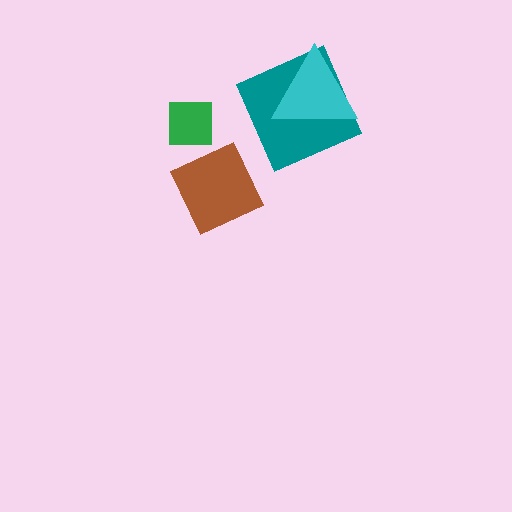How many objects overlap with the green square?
0 objects overlap with the green square.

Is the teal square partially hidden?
Yes, it is partially covered by another shape.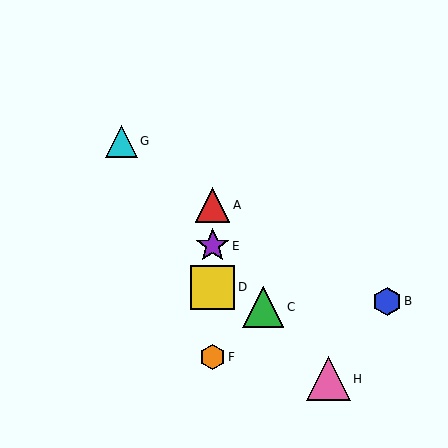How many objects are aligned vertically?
4 objects (A, D, E, F) are aligned vertically.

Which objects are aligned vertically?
Objects A, D, E, F are aligned vertically.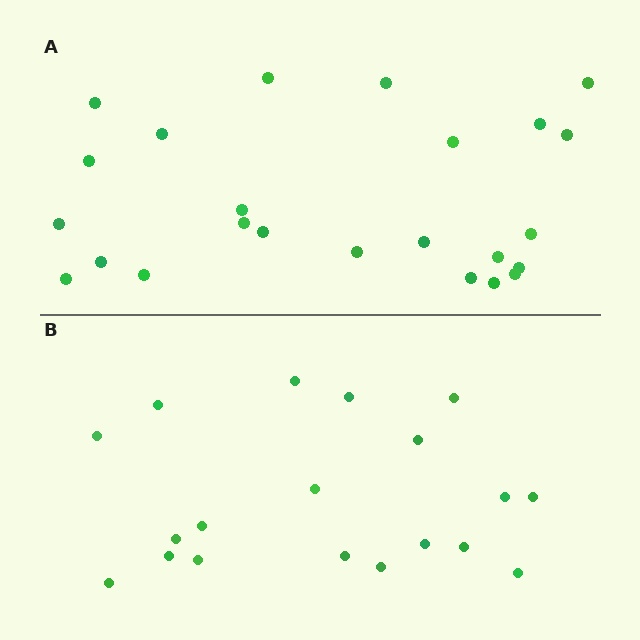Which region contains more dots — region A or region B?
Region A (the top region) has more dots.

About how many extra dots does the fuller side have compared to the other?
Region A has about 5 more dots than region B.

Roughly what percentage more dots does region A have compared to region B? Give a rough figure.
About 25% more.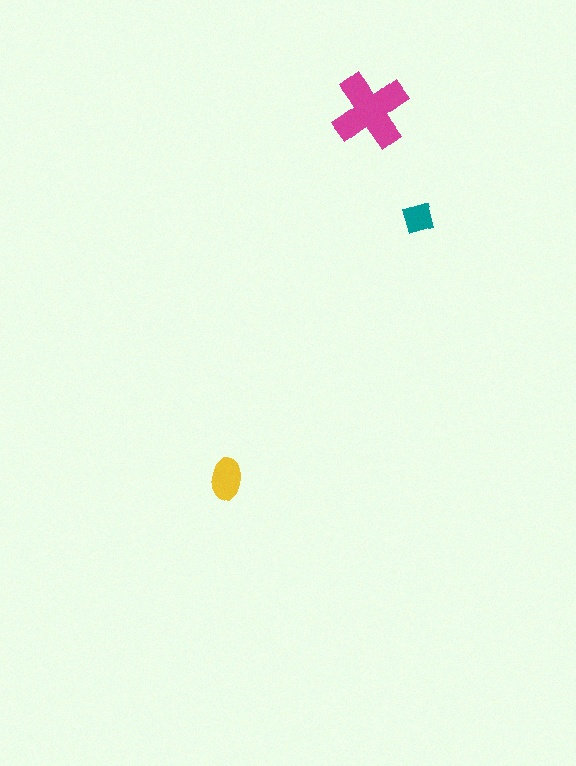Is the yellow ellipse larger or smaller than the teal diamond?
Larger.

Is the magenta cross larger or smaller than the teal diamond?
Larger.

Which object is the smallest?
The teal diamond.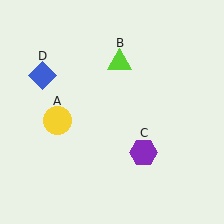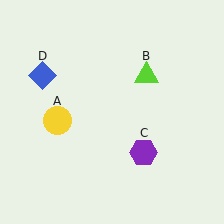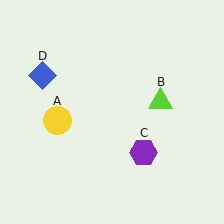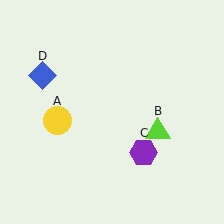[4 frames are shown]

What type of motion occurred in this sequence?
The lime triangle (object B) rotated clockwise around the center of the scene.